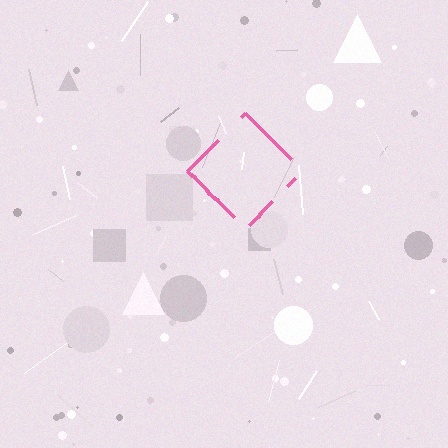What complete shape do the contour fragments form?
The contour fragments form a diamond.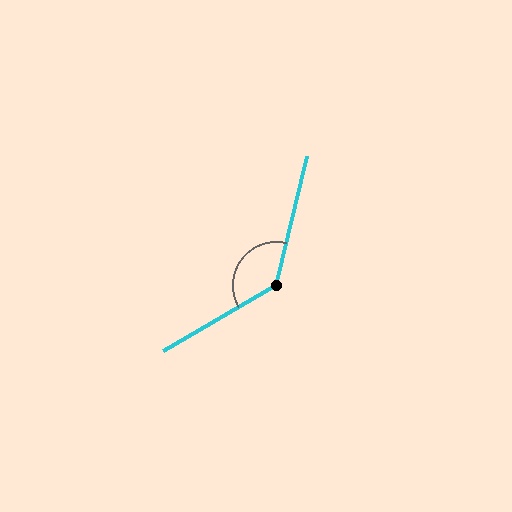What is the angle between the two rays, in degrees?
Approximately 134 degrees.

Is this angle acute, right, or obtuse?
It is obtuse.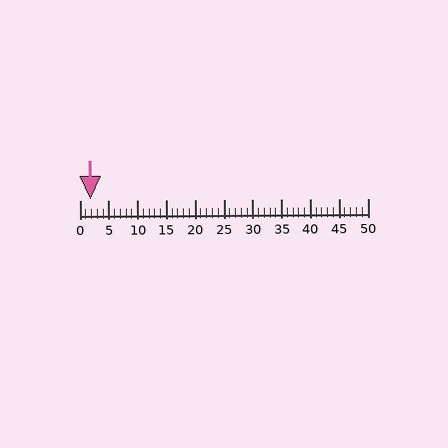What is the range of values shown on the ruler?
The ruler shows values from 0 to 50.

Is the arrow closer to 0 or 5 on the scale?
The arrow is closer to 0.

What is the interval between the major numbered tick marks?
The major tick marks are spaced 5 units apart.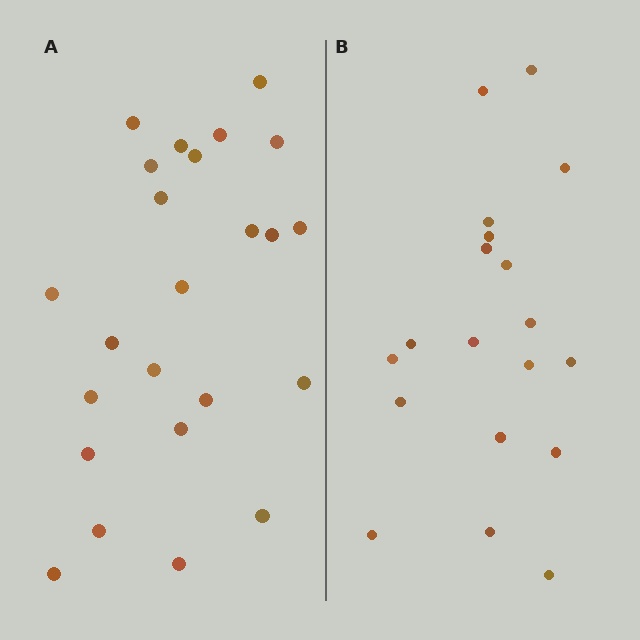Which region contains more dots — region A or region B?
Region A (the left region) has more dots.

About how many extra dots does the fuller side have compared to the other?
Region A has about 5 more dots than region B.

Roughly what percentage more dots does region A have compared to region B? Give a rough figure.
About 25% more.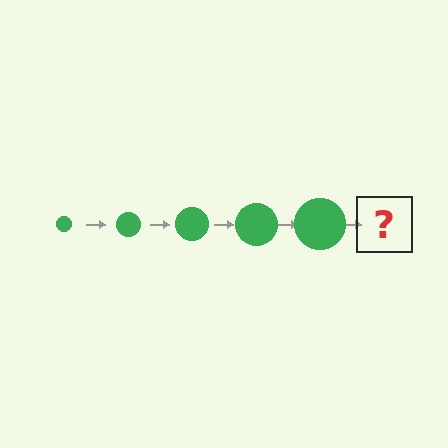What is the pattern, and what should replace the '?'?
The pattern is that the circle gets progressively larger each step. The '?' should be a green circle, larger than the previous one.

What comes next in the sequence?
The next element should be a green circle, larger than the previous one.